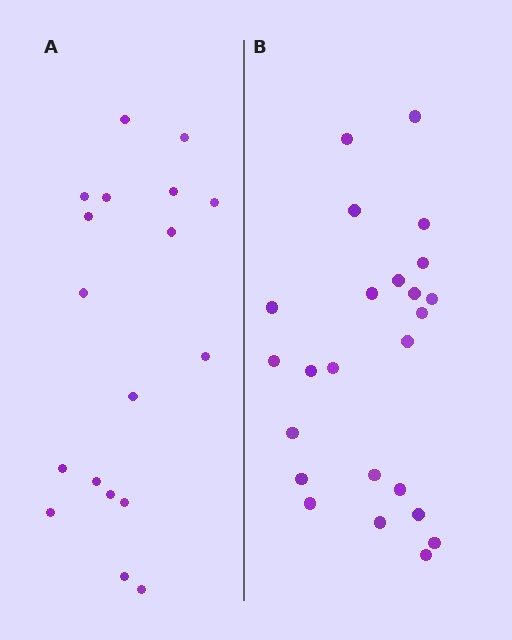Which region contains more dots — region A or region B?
Region B (the right region) has more dots.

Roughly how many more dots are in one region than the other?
Region B has about 6 more dots than region A.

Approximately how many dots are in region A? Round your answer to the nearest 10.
About 20 dots. (The exact count is 18, which rounds to 20.)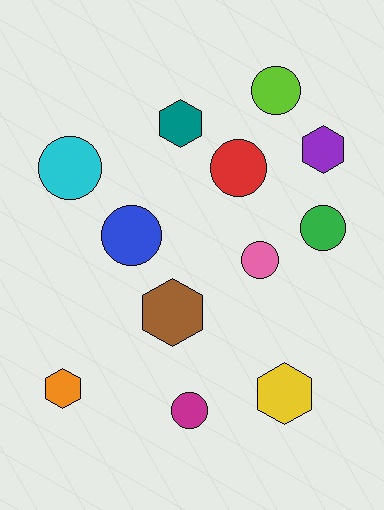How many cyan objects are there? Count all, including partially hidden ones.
There is 1 cyan object.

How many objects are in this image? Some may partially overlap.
There are 12 objects.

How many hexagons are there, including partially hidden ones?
There are 5 hexagons.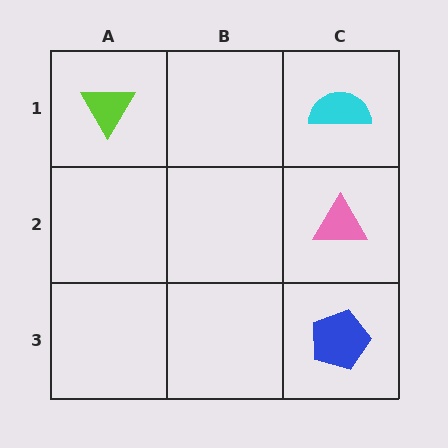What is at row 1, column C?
A cyan semicircle.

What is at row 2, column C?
A pink triangle.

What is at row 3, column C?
A blue pentagon.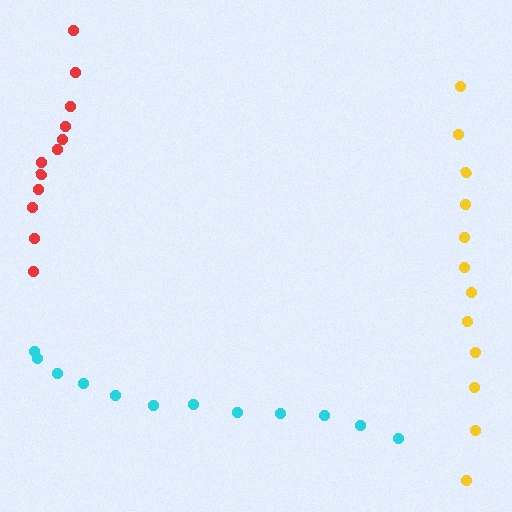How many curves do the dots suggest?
There are 3 distinct paths.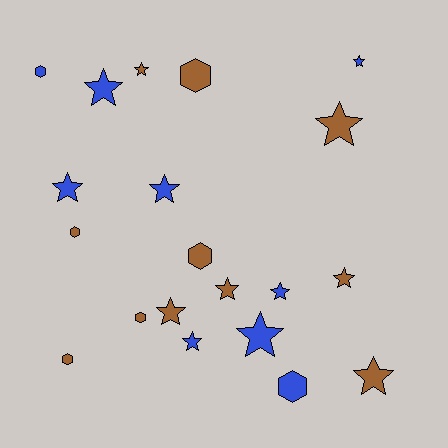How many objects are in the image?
There are 20 objects.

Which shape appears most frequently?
Star, with 13 objects.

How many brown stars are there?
There are 6 brown stars.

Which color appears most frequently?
Brown, with 11 objects.